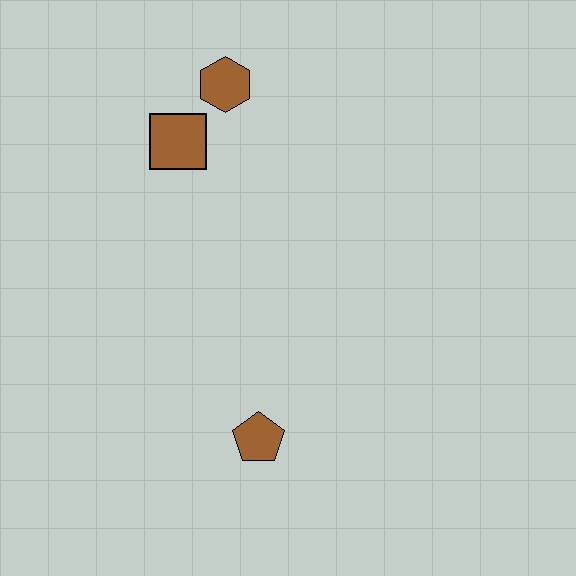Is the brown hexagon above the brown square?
Yes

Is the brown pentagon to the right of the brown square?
Yes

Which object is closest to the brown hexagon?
The brown square is closest to the brown hexagon.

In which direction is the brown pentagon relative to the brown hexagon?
The brown pentagon is below the brown hexagon.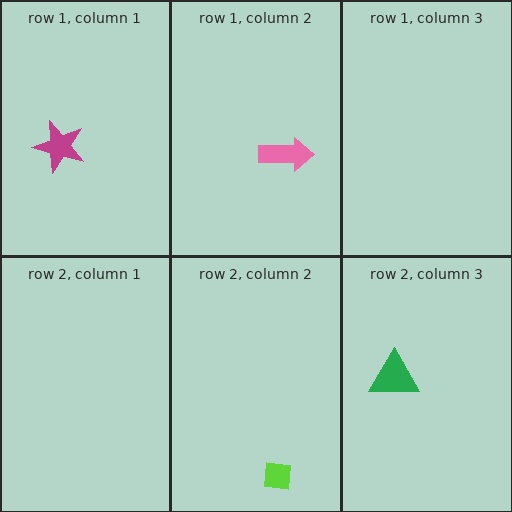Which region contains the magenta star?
The row 1, column 1 region.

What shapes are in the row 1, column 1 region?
The magenta star.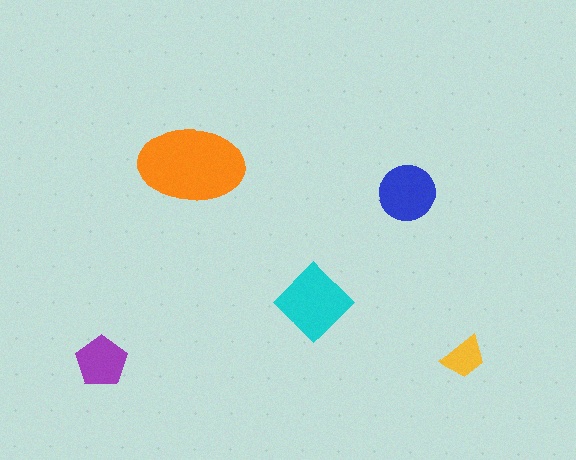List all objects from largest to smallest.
The orange ellipse, the cyan diamond, the blue circle, the purple pentagon, the yellow trapezoid.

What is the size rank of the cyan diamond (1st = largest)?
2nd.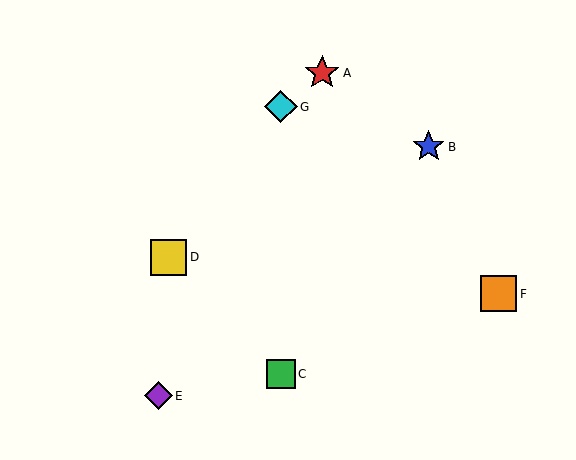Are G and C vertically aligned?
Yes, both are at x≈281.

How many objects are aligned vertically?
2 objects (C, G) are aligned vertically.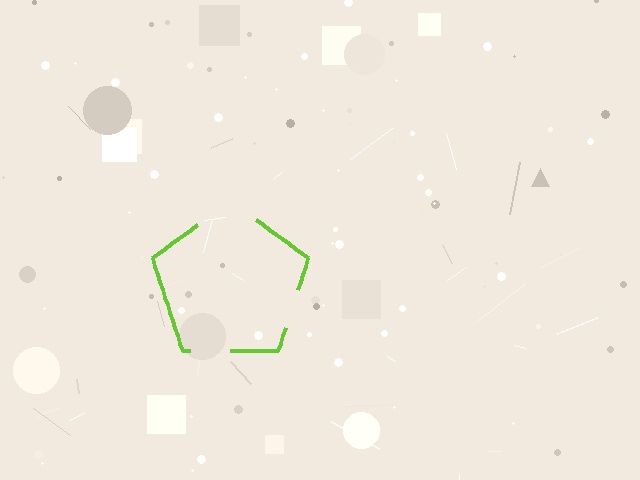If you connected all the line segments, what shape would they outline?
They would outline a pentagon.